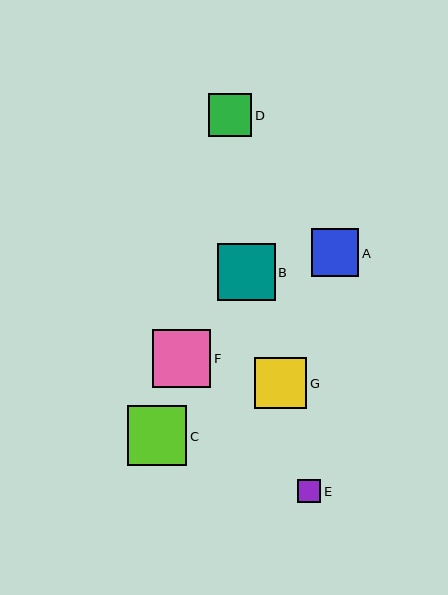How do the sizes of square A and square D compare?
Square A and square D are approximately the same size.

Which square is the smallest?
Square E is the smallest with a size of approximately 23 pixels.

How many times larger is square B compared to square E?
Square B is approximately 2.5 times the size of square E.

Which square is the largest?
Square C is the largest with a size of approximately 59 pixels.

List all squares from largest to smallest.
From largest to smallest: C, F, B, G, A, D, E.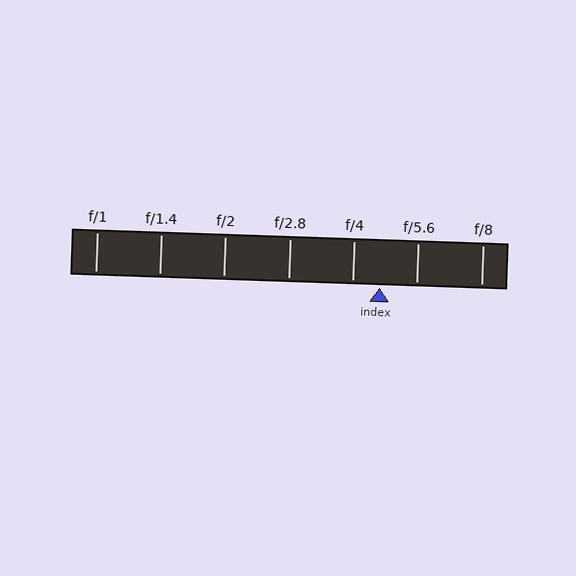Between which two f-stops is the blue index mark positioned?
The index mark is between f/4 and f/5.6.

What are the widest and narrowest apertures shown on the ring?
The widest aperture shown is f/1 and the narrowest is f/8.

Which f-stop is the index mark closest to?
The index mark is closest to f/4.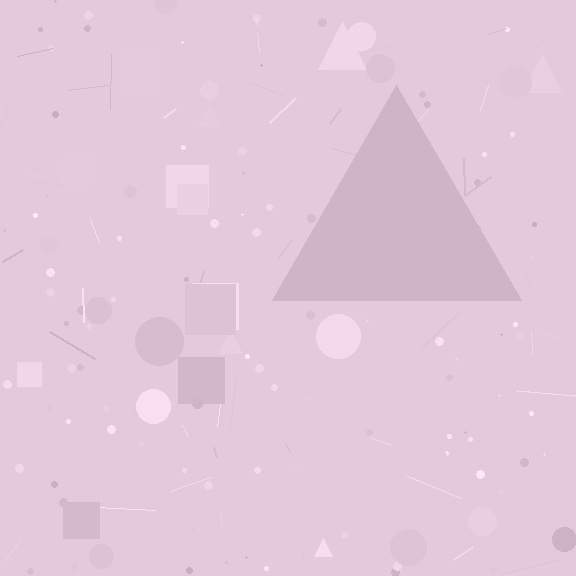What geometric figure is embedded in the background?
A triangle is embedded in the background.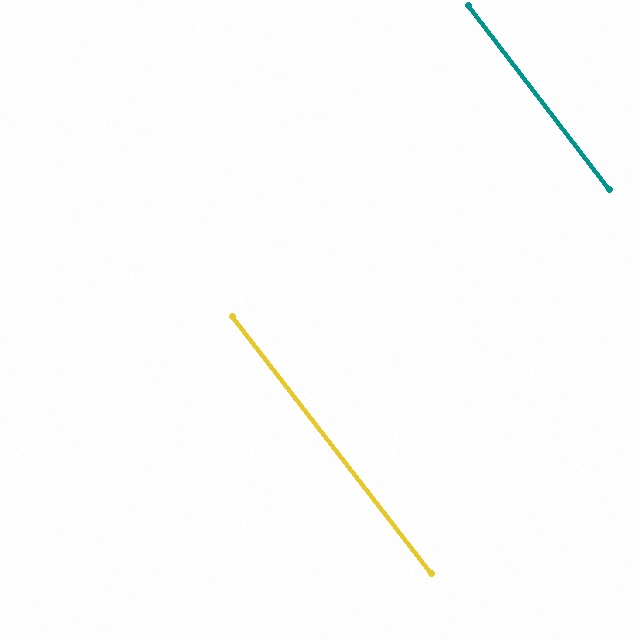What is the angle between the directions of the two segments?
Approximately 0 degrees.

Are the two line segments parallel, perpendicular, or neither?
Parallel — their directions differ by only 0.2°.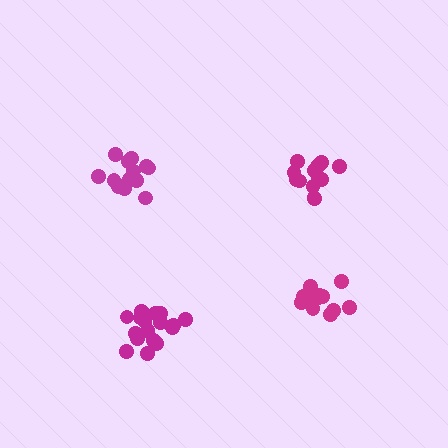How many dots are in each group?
Group 1: 14 dots, Group 2: 14 dots, Group 3: 13 dots, Group 4: 18 dots (59 total).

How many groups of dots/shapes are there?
There are 4 groups.